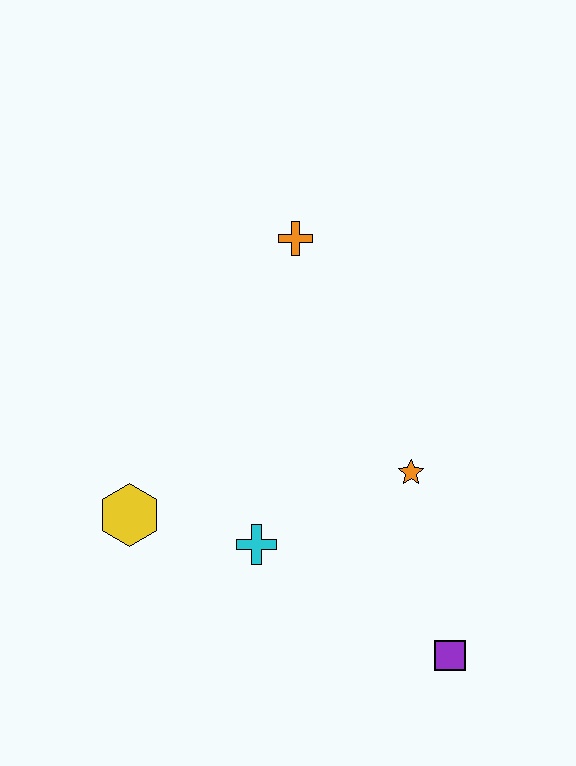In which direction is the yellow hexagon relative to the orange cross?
The yellow hexagon is below the orange cross.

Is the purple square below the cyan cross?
Yes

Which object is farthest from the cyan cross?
The orange cross is farthest from the cyan cross.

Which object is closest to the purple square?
The orange star is closest to the purple square.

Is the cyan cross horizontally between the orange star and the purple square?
No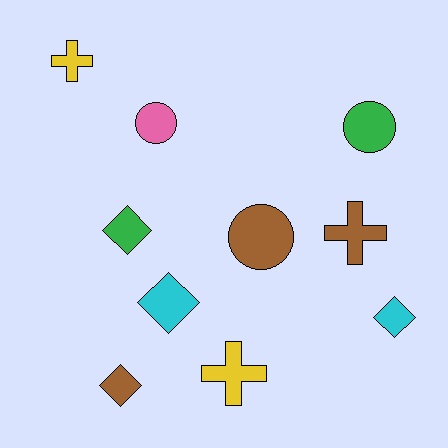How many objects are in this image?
There are 10 objects.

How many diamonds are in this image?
There are 4 diamonds.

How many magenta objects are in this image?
There are no magenta objects.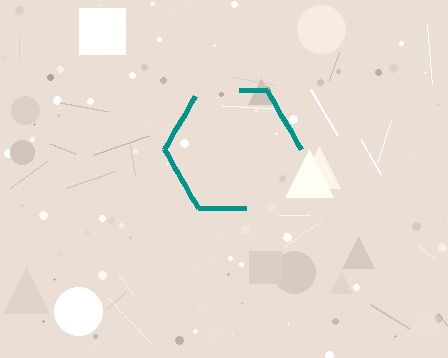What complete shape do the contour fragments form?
The contour fragments form a hexagon.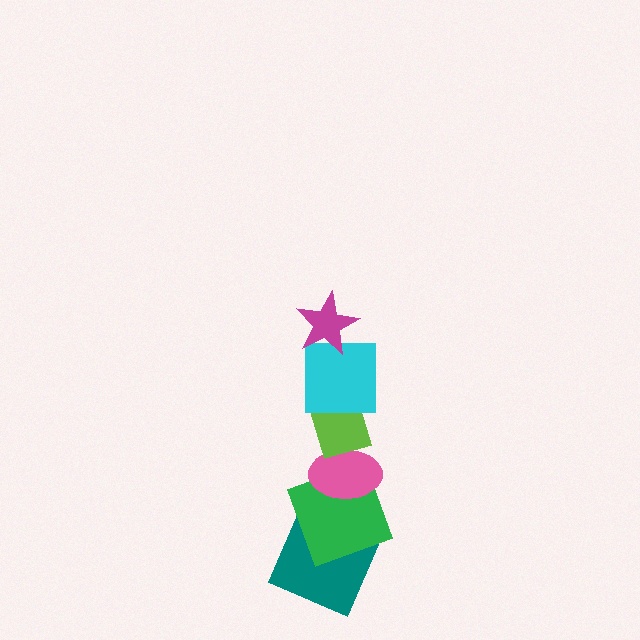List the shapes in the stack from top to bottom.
From top to bottom: the magenta star, the cyan square, the lime diamond, the pink ellipse, the green square, the teal square.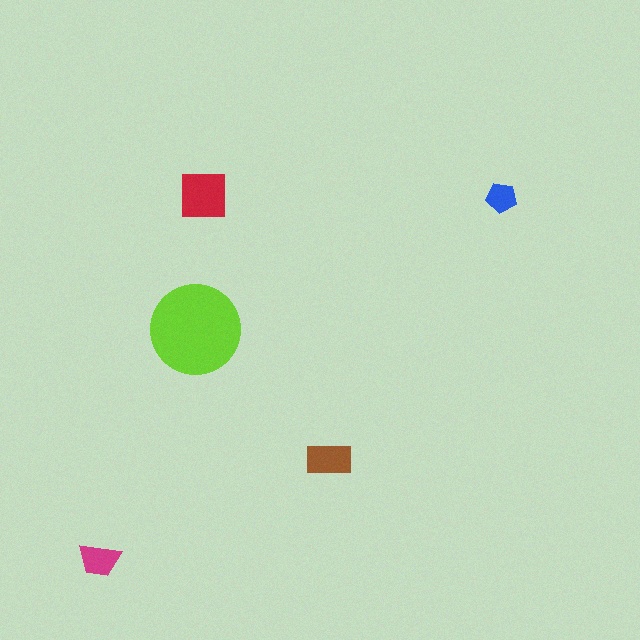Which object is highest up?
The red square is topmost.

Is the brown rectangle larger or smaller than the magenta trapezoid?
Larger.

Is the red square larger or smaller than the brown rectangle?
Larger.